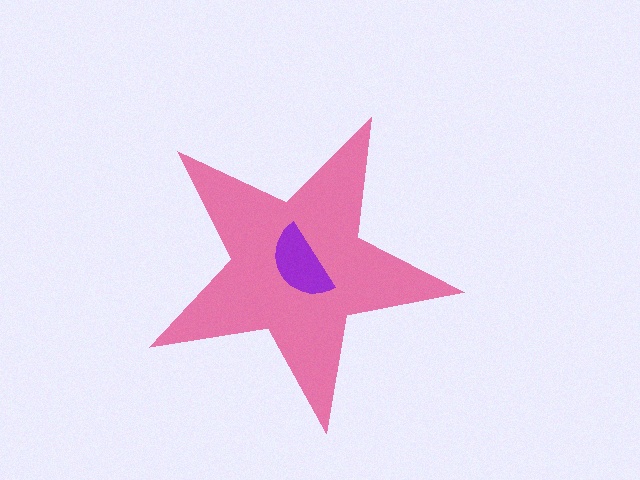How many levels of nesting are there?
2.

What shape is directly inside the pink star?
The purple semicircle.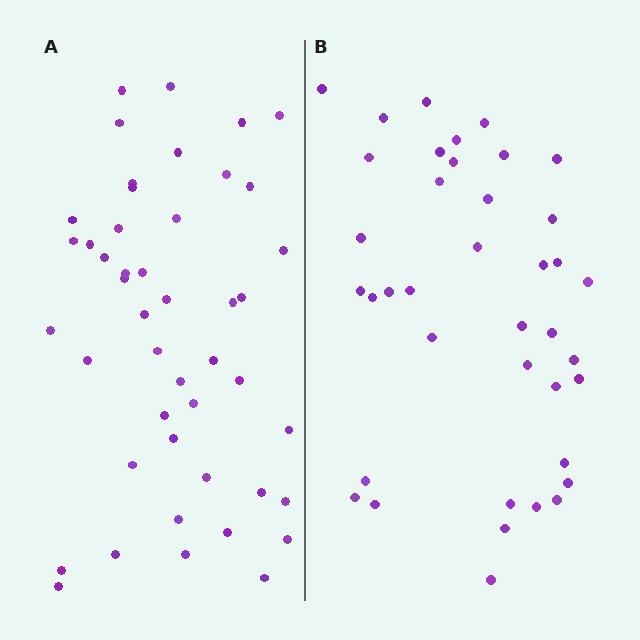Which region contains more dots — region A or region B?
Region A (the left region) has more dots.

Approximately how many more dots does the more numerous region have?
Region A has roughly 8 or so more dots than region B.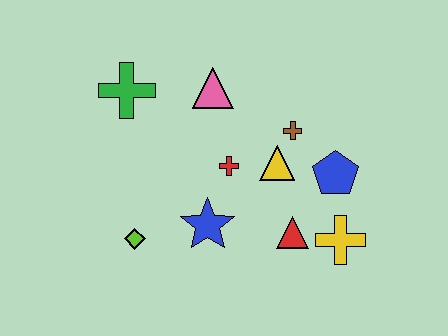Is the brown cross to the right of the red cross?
Yes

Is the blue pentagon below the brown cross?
Yes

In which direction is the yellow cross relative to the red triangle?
The yellow cross is to the right of the red triangle.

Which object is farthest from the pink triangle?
The yellow cross is farthest from the pink triangle.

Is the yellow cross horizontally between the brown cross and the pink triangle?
No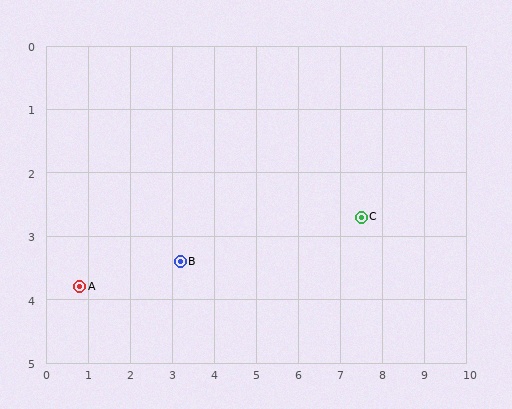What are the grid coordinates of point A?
Point A is at approximately (0.8, 3.8).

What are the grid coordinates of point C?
Point C is at approximately (7.5, 2.7).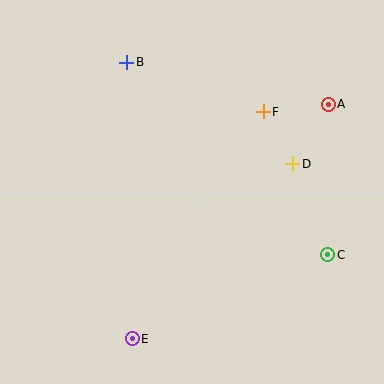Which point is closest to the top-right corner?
Point A is closest to the top-right corner.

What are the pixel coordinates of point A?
Point A is at (328, 104).